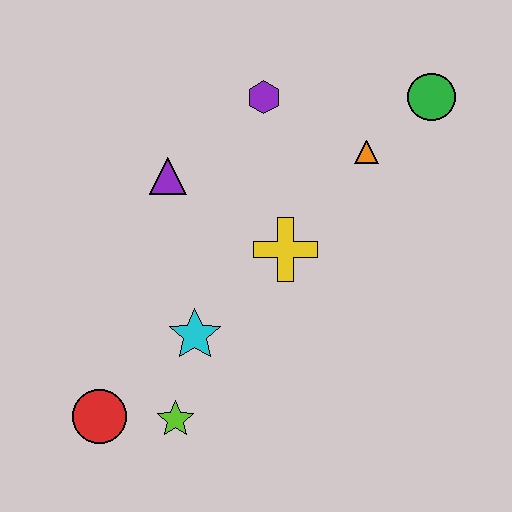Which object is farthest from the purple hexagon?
The red circle is farthest from the purple hexagon.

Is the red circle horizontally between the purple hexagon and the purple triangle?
No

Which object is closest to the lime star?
The red circle is closest to the lime star.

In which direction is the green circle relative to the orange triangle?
The green circle is to the right of the orange triangle.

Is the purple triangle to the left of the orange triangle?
Yes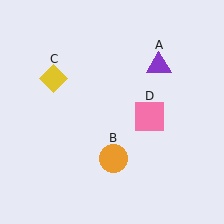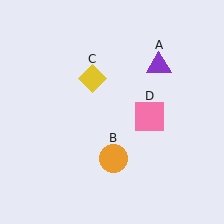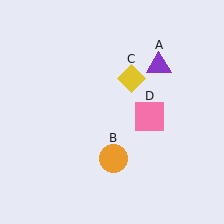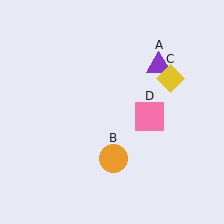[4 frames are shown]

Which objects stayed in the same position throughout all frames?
Purple triangle (object A) and orange circle (object B) and pink square (object D) remained stationary.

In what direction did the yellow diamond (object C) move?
The yellow diamond (object C) moved right.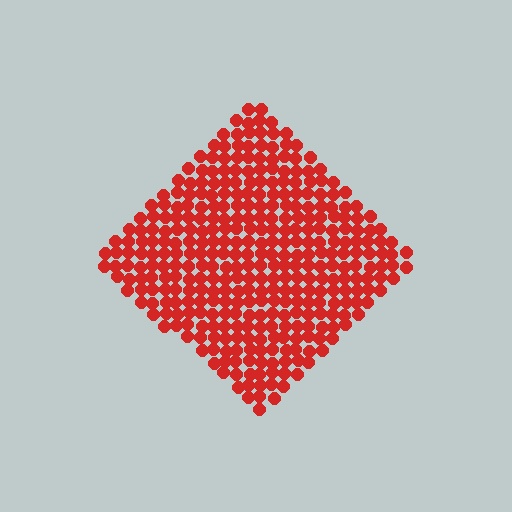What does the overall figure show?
The overall figure shows a diamond.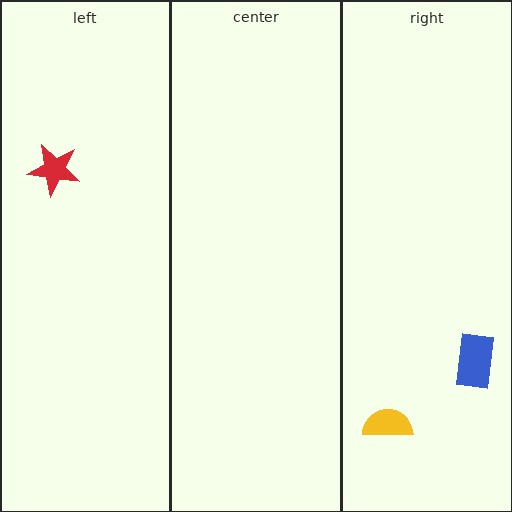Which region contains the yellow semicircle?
The right region.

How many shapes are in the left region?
1.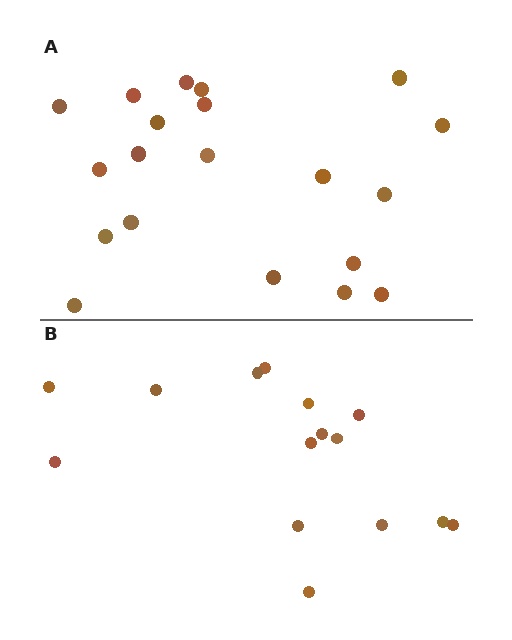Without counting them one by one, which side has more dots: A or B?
Region A (the top region) has more dots.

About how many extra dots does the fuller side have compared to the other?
Region A has about 5 more dots than region B.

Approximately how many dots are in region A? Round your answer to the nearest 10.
About 20 dots.